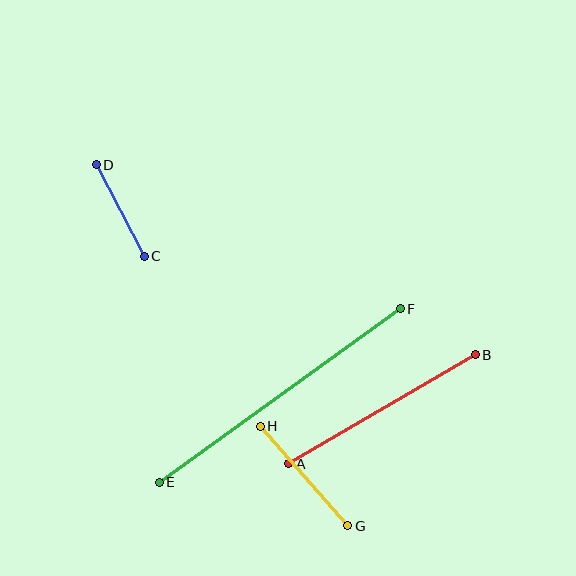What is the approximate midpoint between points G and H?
The midpoint is at approximately (304, 476) pixels.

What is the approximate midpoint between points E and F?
The midpoint is at approximately (280, 395) pixels.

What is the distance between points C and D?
The distance is approximately 103 pixels.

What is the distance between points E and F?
The distance is approximately 297 pixels.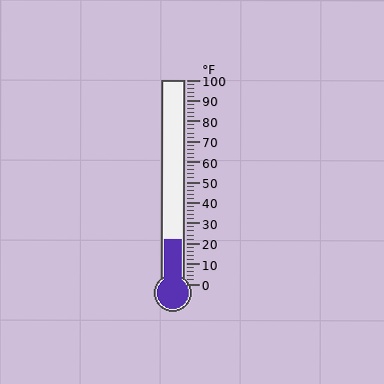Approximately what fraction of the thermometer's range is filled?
The thermometer is filled to approximately 20% of its range.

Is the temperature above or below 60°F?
The temperature is below 60°F.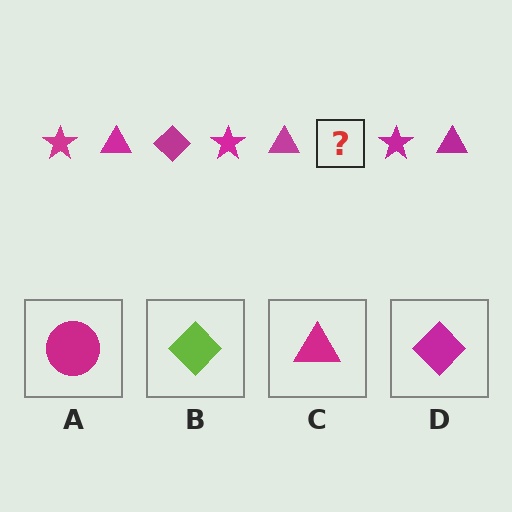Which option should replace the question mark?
Option D.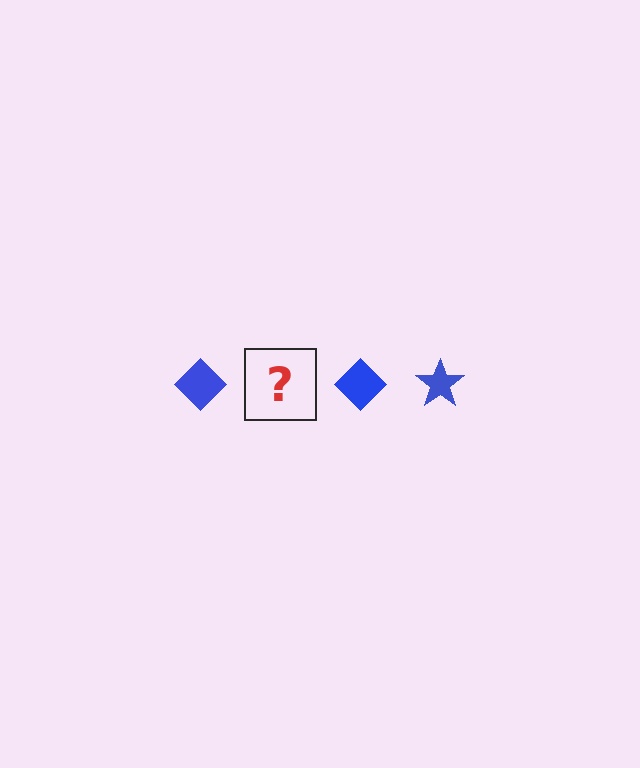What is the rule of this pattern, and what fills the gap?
The rule is that the pattern cycles through diamond, star shapes in blue. The gap should be filled with a blue star.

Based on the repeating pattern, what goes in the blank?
The blank should be a blue star.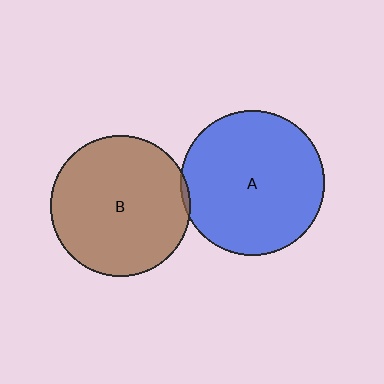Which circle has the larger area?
Circle A (blue).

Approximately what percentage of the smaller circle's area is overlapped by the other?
Approximately 5%.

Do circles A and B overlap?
Yes.